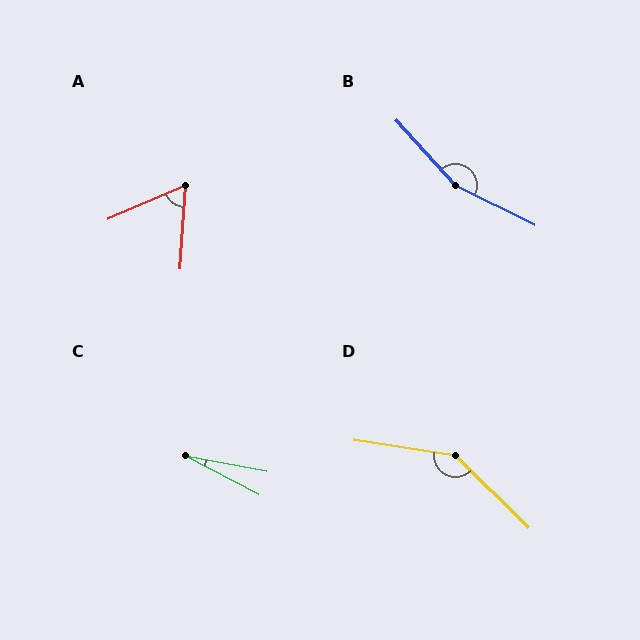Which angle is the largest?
B, at approximately 158 degrees.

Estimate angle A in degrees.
Approximately 63 degrees.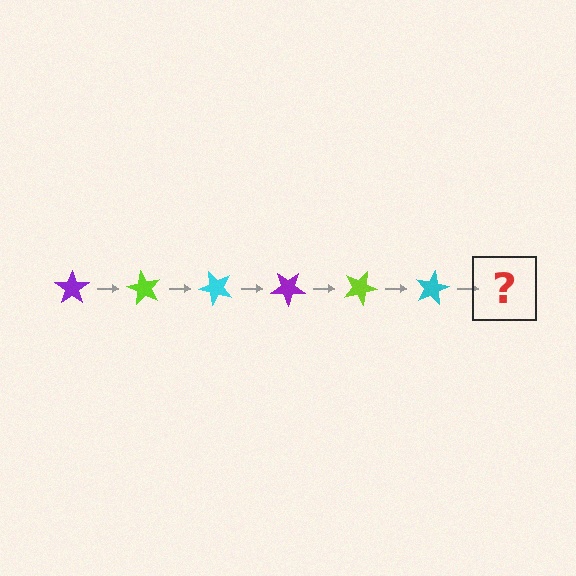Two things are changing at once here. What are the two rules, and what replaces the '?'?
The two rules are that it rotates 60 degrees each step and the color cycles through purple, lime, and cyan. The '?' should be a purple star, rotated 360 degrees from the start.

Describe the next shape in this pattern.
It should be a purple star, rotated 360 degrees from the start.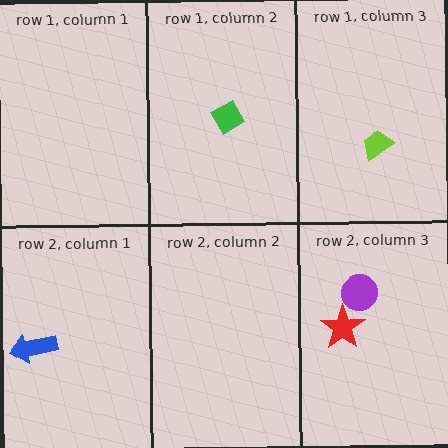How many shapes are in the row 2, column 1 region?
1.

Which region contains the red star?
The row 2, column 3 region.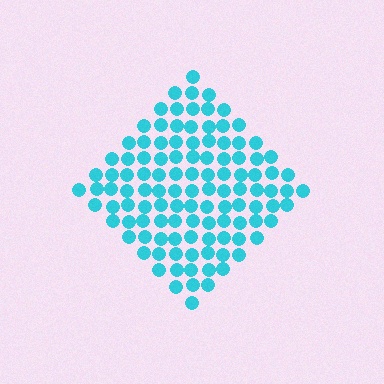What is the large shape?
The large shape is a diamond.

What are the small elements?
The small elements are circles.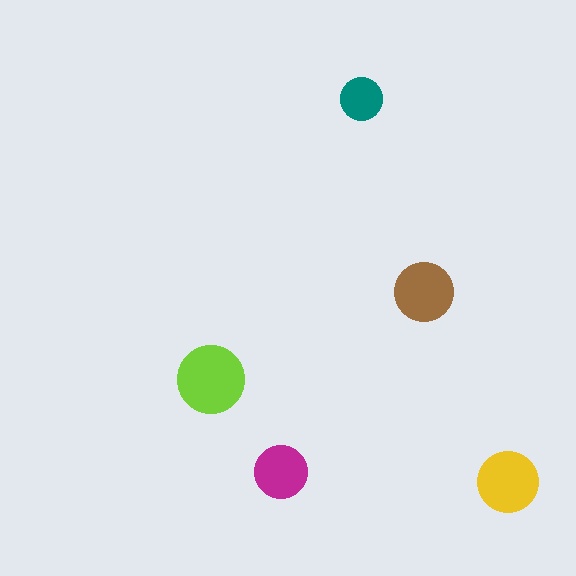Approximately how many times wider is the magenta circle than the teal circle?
About 1.5 times wider.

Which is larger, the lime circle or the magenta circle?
The lime one.